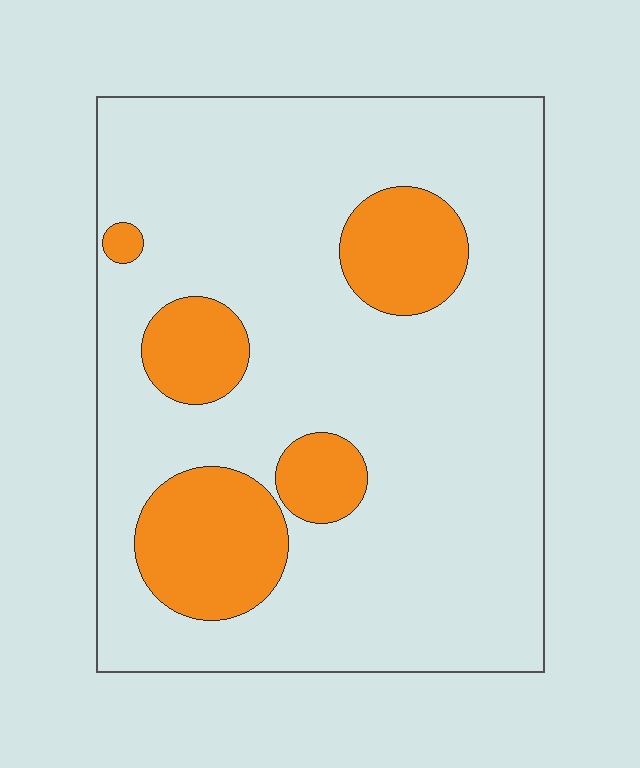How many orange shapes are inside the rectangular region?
5.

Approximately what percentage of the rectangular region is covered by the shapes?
Approximately 20%.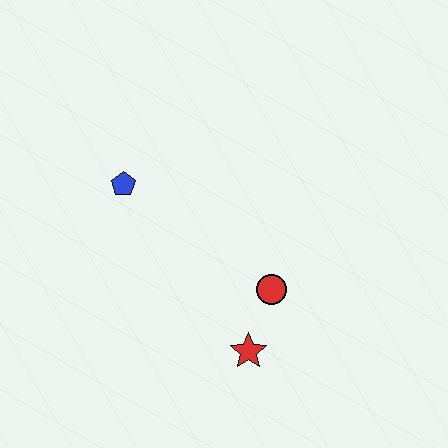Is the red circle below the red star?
No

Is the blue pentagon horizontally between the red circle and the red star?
No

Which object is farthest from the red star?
The blue pentagon is farthest from the red star.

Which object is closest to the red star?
The red circle is closest to the red star.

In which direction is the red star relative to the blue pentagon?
The red star is below the blue pentagon.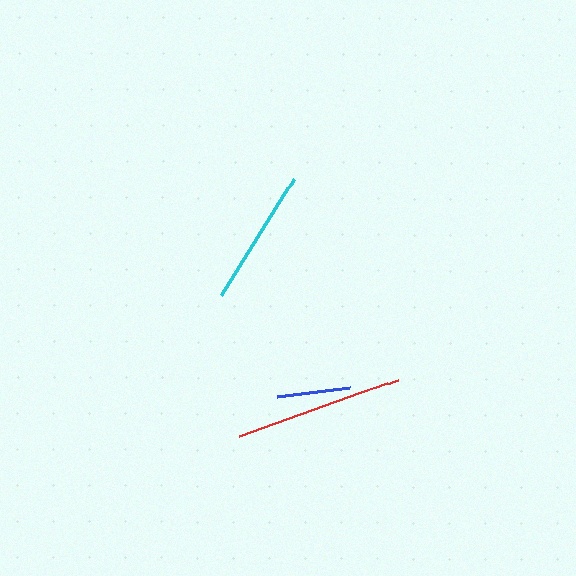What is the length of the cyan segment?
The cyan segment is approximately 137 pixels long.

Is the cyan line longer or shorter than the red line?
The red line is longer than the cyan line.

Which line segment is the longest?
The red line is the longest at approximately 167 pixels.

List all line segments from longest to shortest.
From longest to shortest: red, cyan, blue.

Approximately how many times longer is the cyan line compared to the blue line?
The cyan line is approximately 1.9 times the length of the blue line.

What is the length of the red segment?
The red segment is approximately 167 pixels long.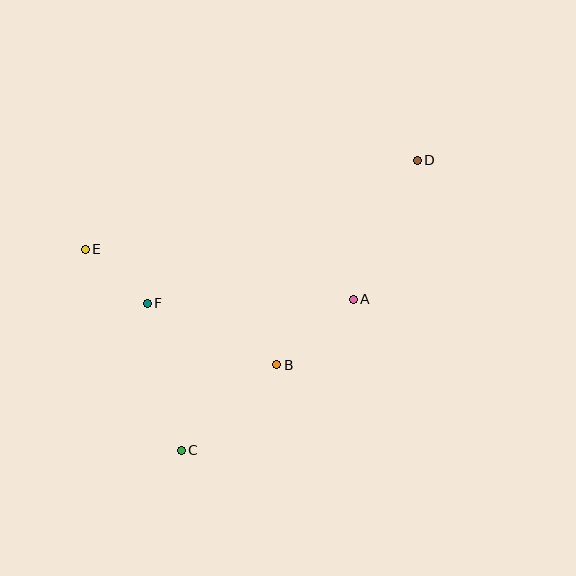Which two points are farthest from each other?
Points C and D are farthest from each other.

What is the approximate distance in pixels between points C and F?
The distance between C and F is approximately 151 pixels.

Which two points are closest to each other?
Points E and F are closest to each other.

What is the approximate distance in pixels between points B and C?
The distance between B and C is approximately 128 pixels.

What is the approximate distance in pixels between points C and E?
The distance between C and E is approximately 223 pixels.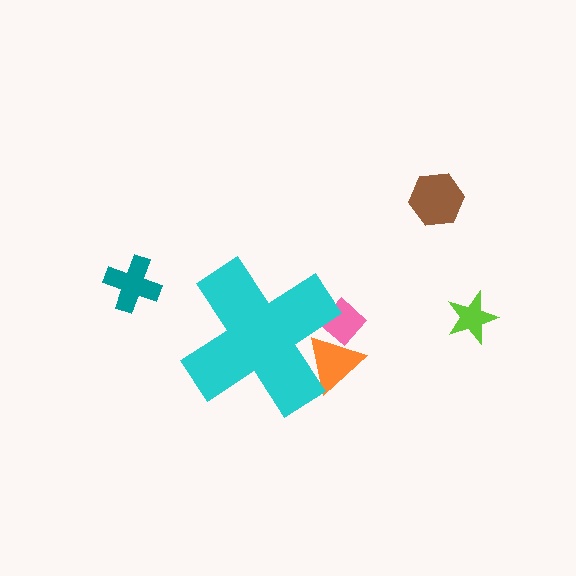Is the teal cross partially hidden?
No, the teal cross is fully visible.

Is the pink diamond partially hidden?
Yes, the pink diamond is partially hidden behind the cyan cross.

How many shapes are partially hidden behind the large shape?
2 shapes are partially hidden.